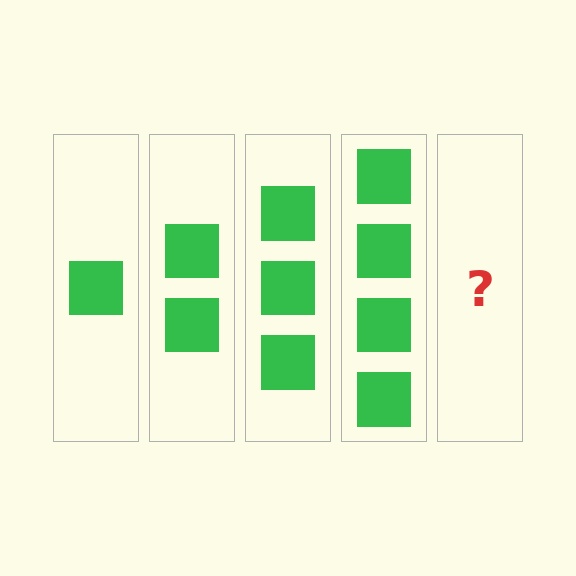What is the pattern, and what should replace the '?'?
The pattern is that each step adds one more square. The '?' should be 5 squares.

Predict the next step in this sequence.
The next step is 5 squares.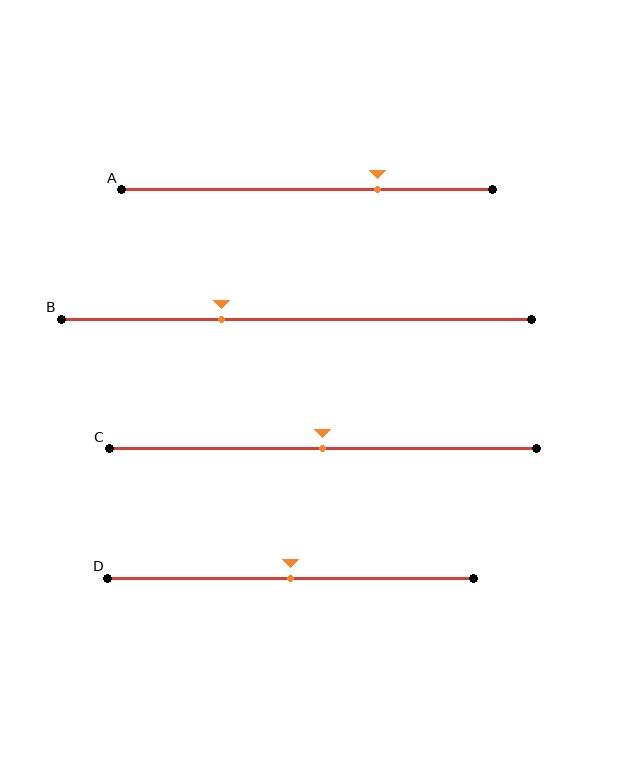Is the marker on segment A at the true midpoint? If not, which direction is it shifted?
No, the marker on segment A is shifted to the right by about 19% of the segment length.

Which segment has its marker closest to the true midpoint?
Segment C has its marker closest to the true midpoint.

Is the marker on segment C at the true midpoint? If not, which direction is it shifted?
Yes, the marker on segment C is at the true midpoint.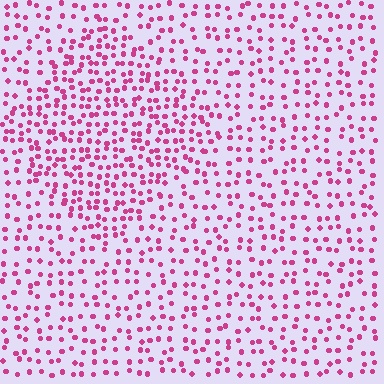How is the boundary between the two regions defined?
The boundary is defined by a change in element density (approximately 1.7x ratio). All elements are the same color, size, and shape.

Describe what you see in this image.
The image contains small magenta elements arranged at two different densities. A diamond-shaped region is visible where the elements are more densely packed than the surrounding area.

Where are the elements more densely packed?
The elements are more densely packed inside the diamond boundary.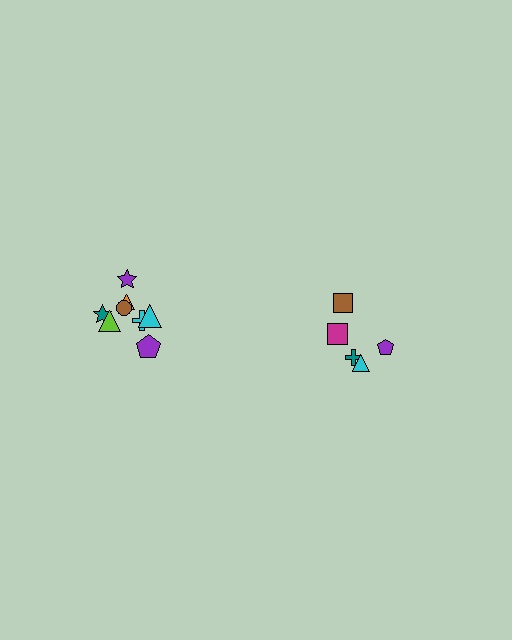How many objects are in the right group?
There are 5 objects.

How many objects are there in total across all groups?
There are 13 objects.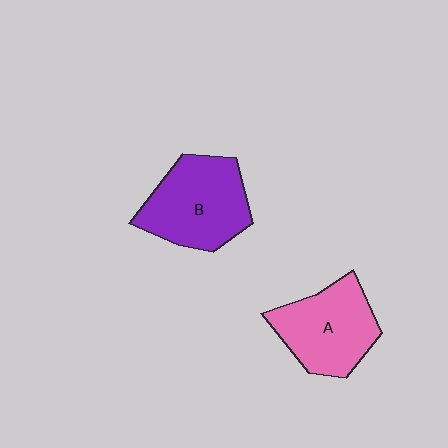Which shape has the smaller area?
Shape A (pink).